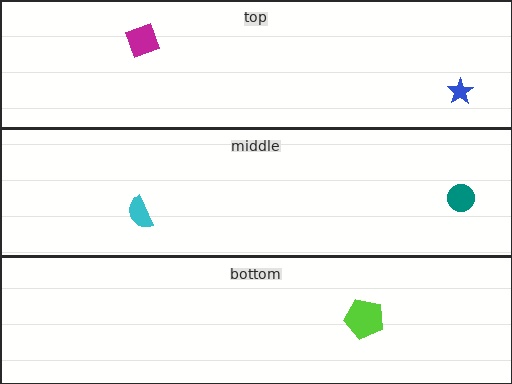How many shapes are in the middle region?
2.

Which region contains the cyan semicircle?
The middle region.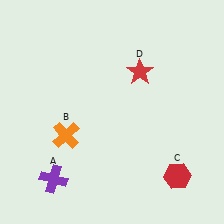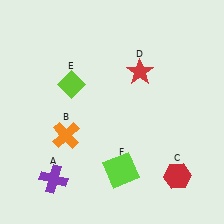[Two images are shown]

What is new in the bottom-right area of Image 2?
A lime square (F) was added in the bottom-right area of Image 2.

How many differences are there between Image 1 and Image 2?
There are 2 differences between the two images.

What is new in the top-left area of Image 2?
A lime diamond (E) was added in the top-left area of Image 2.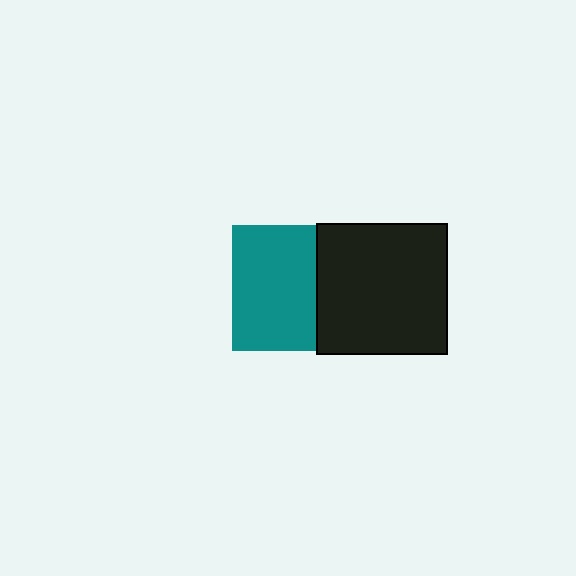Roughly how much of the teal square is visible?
Most of it is visible (roughly 66%).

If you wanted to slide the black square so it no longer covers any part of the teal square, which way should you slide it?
Slide it right — that is the most direct way to separate the two shapes.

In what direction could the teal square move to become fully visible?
The teal square could move left. That would shift it out from behind the black square entirely.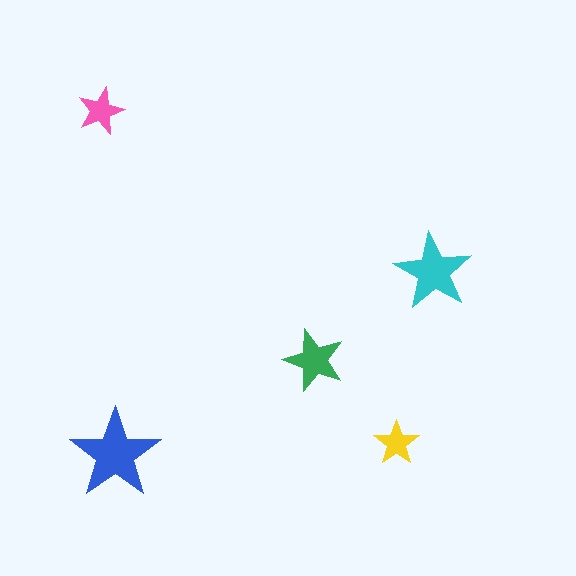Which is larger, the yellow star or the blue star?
The blue one.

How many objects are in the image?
There are 5 objects in the image.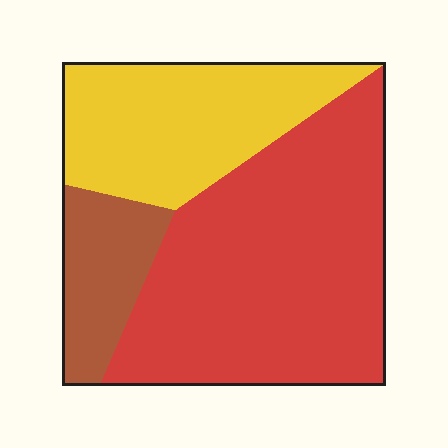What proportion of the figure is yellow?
Yellow covers about 30% of the figure.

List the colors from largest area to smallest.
From largest to smallest: red, yellow, brown.